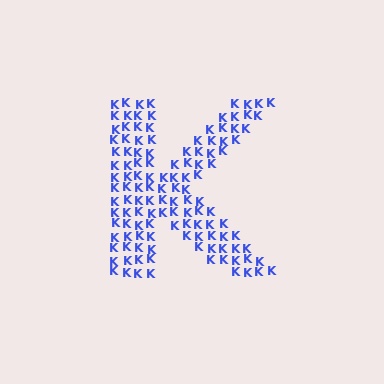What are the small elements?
The small elements are letter K's.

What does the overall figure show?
The overall figure shows the letter K.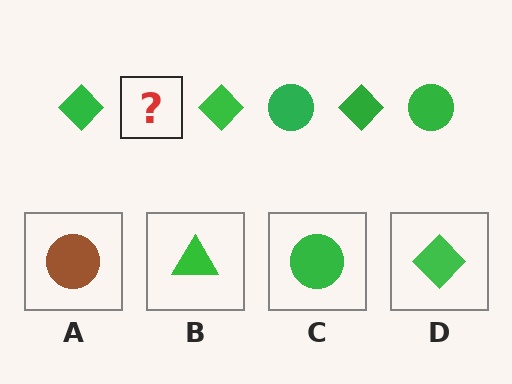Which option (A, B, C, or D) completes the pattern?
C.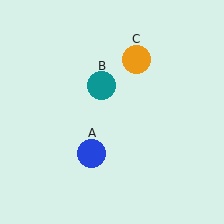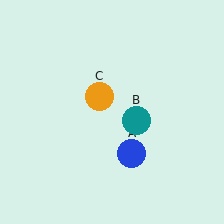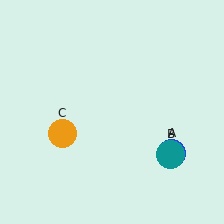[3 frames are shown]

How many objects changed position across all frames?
3 objects changed position: blue circle (object A), teal circle (object B), orange circle (object C).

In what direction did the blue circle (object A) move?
The blue circle (object A) moved right.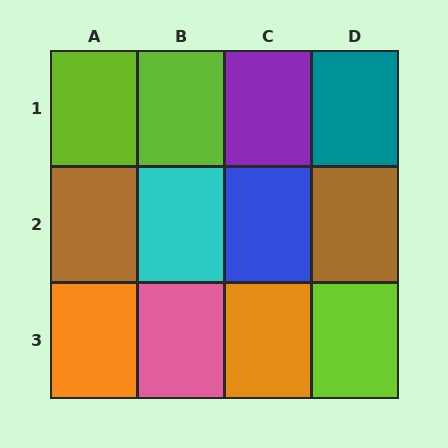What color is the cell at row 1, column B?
Lime.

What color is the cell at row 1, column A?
Lime.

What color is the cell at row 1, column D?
Teal.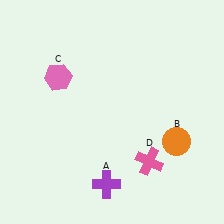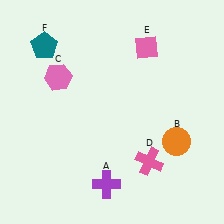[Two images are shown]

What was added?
A pink diamond (E), a teal pentagon (F) were added in Image 2.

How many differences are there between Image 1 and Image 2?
There are 2 differences between the two images.